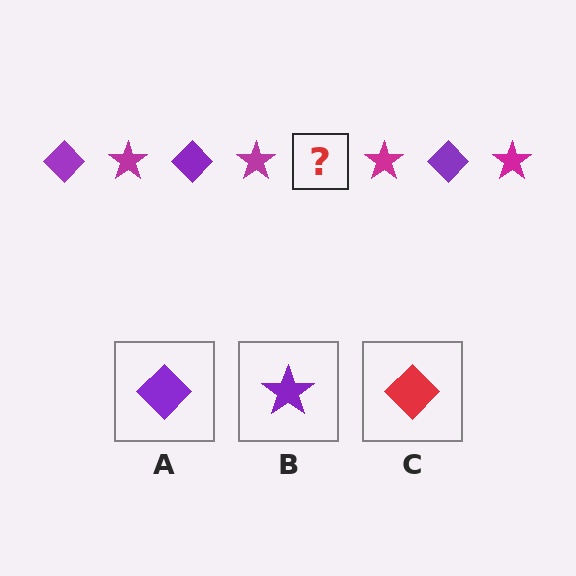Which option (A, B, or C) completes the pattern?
A.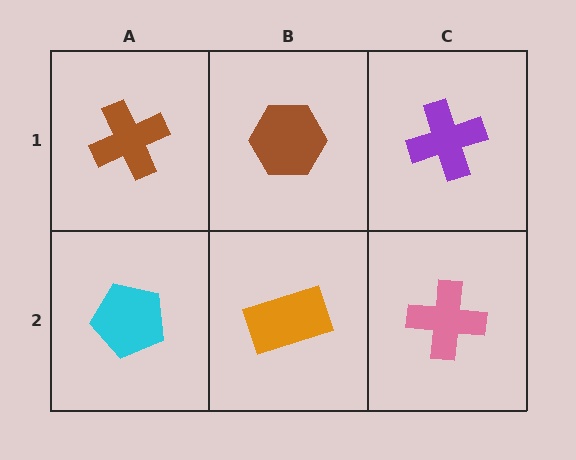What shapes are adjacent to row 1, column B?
An orange rectangle (row 2, column B), a brown cross (row 1, column A), a purple cross (row 1, column C).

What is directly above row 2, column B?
A brown hexagon.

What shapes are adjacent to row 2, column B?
A brown hexagon (row 1, column B), a cyan pentagon (row 2, column A), a pink cross (row 2, column C).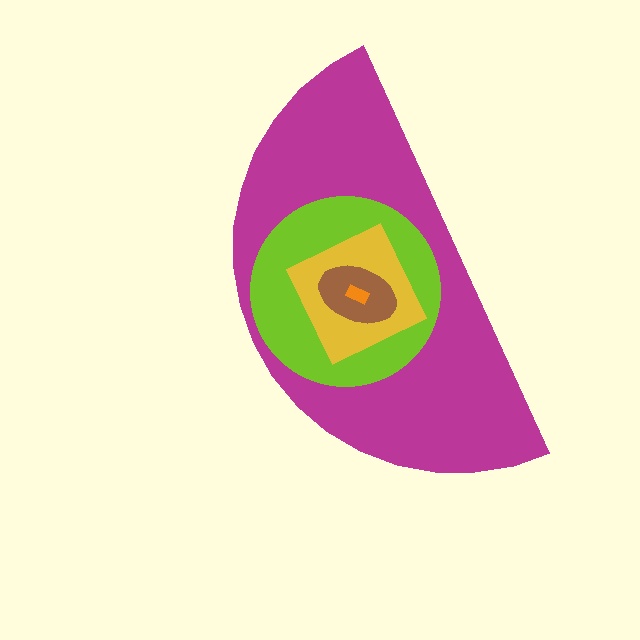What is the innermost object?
The orange rectangle.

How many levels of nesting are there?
5.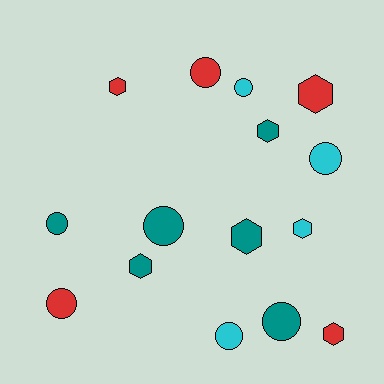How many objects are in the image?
There are 15 objects.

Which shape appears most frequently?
Circle, with 8 objects.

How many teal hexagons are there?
There are 3 teal hexagons.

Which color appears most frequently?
Teal, with 6 objects.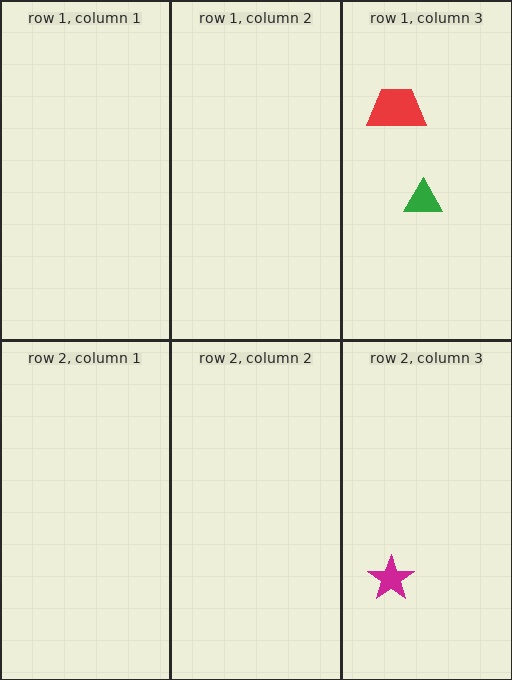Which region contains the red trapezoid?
The row 1, column 3 region.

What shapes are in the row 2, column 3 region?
The magenta star.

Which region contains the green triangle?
The row 1, column 3 region.